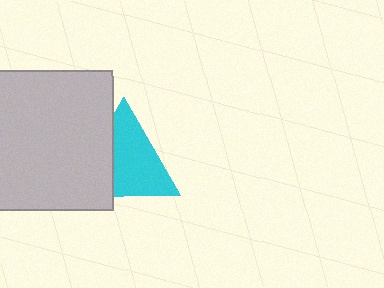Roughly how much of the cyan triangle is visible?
Most of it is visible (roughly 66%).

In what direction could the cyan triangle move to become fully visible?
The cyan triangle could move right. That would shift it out from behind the light gray square entirely.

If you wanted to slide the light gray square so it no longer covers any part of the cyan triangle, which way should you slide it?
Slide it left — that is the most direct way to separate the two shapes.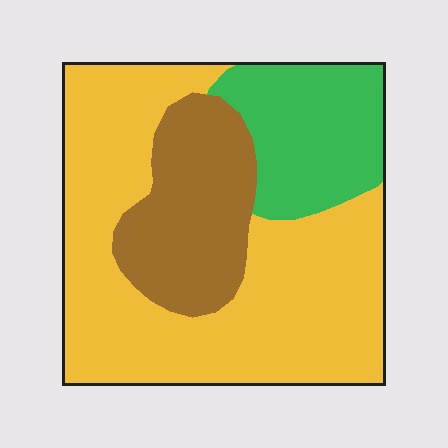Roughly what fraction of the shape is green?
Green covers roughly 20% of the shape.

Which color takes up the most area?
Yellow, at roughly 60%.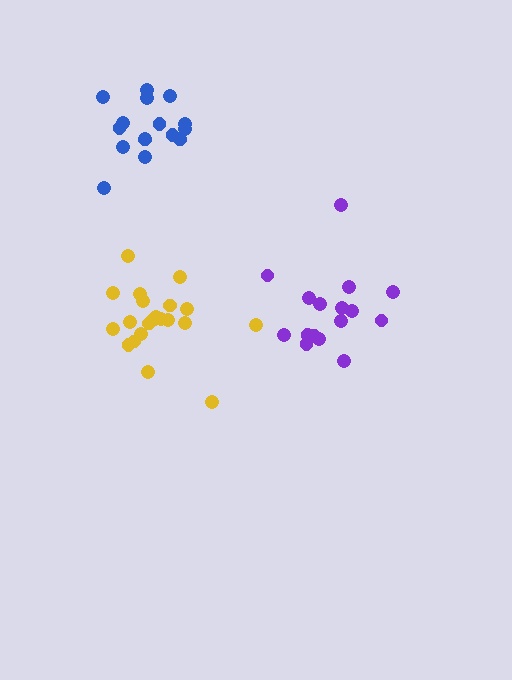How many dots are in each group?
Group 1: 16 dots, Group 2: 16 dots, Group 3: 21 dots (53 total).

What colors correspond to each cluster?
The clusters are colored: blue, purple, yellow.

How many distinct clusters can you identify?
There are 3 distinct clusters.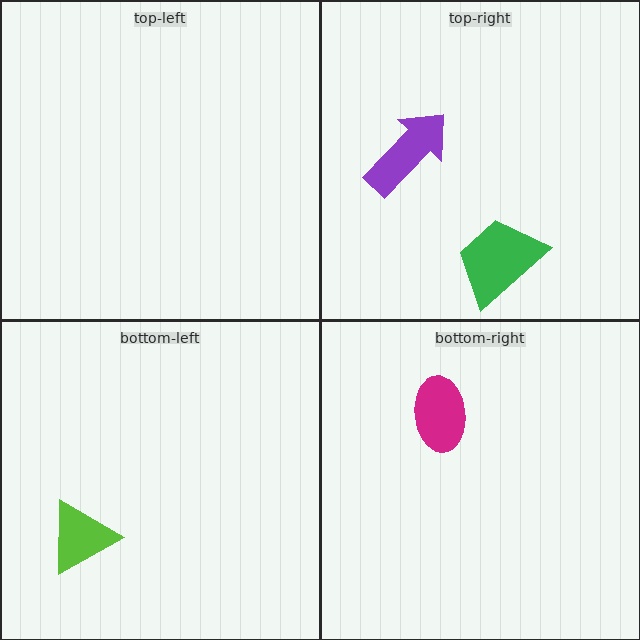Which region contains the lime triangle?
The bottom-left region.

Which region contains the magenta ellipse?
The bottom-right region.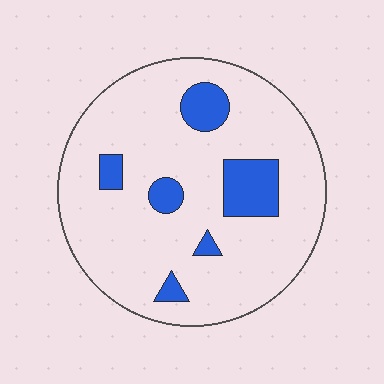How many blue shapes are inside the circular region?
6.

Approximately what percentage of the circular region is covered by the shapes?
Approximately 15%.